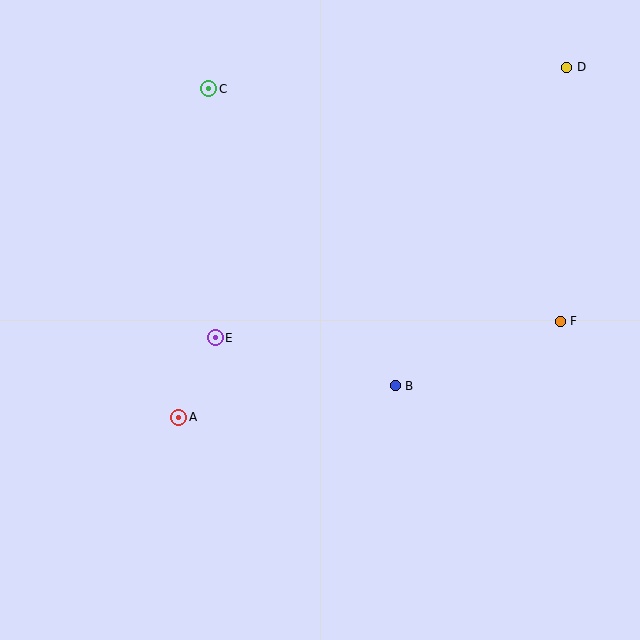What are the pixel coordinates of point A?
Point A is at (179, 417).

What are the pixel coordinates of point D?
Point D is at (567, 67).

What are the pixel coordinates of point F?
Point F is at (560, 321).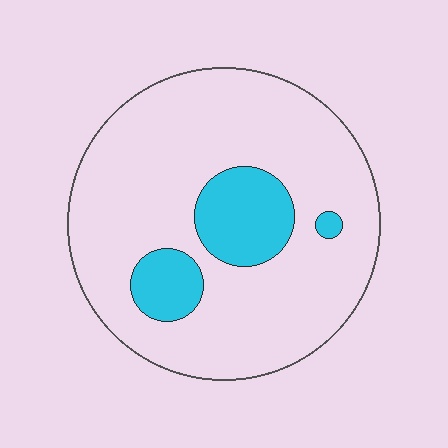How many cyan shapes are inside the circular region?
3.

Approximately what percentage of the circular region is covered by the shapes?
Approximately 15%.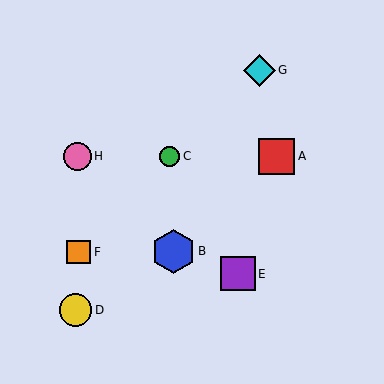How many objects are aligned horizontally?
3 objects (A, C, H) are aligned horizontally.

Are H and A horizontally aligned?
Yes, both are at y≈156.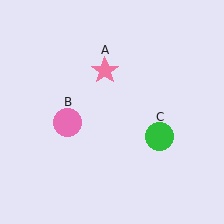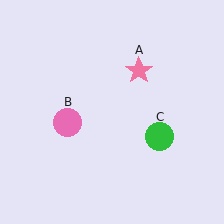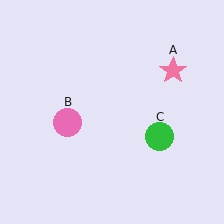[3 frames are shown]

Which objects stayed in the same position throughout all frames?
Pink circle (object B) and green circle (object C) remained stationary.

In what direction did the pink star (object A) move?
The pink star (object A) moved right.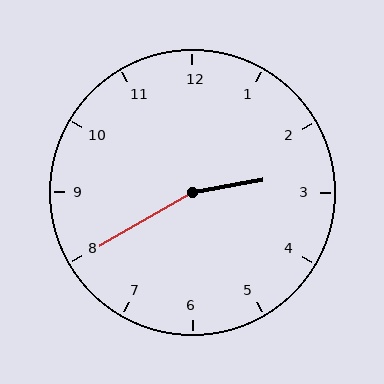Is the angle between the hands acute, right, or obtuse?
It is obtuse.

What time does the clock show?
2:40.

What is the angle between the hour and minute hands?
Approximately 160 degrees.